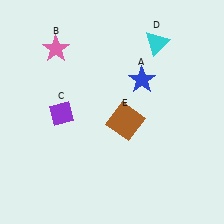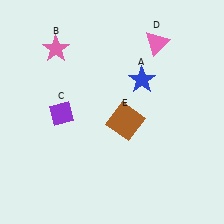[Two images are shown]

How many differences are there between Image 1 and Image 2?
There is 1 difference between the two images.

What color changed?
The triangle (D) changed from cyan in Image 1 to pink in Image 2.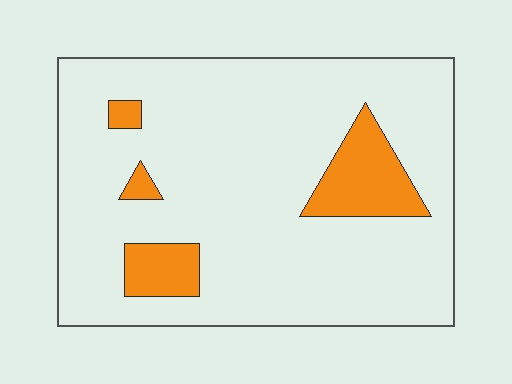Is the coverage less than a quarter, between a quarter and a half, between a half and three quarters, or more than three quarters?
Less than a quarter.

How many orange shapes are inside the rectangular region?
4.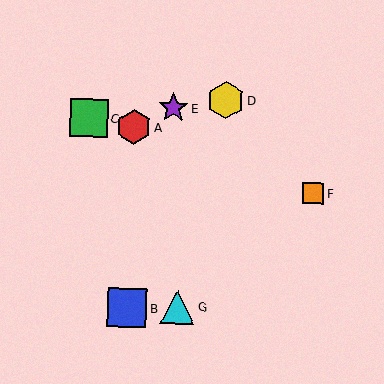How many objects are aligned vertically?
2 objects (A, B) are aligned vertically.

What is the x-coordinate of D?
Object D is at x≈226.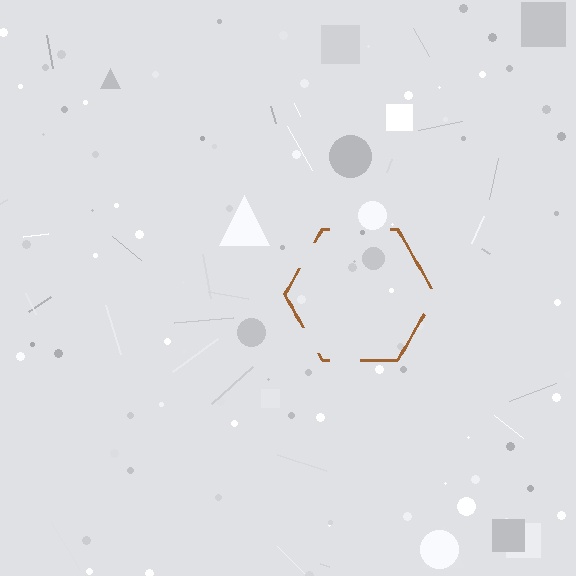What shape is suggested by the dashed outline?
The dashed outline suggests a hexagon.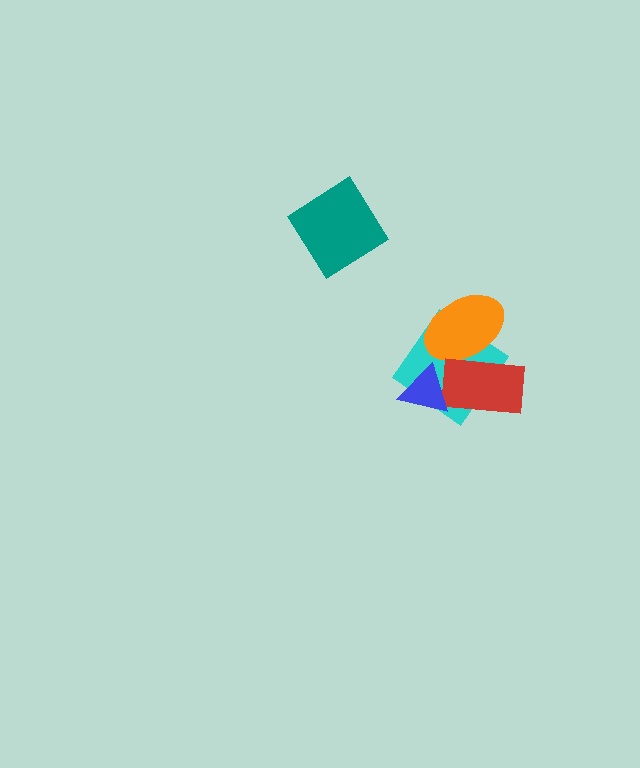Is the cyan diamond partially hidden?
Yes, it is partially covered by another shape.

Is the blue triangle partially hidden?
No, no other shape covers it.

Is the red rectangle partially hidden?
Yes, it is partially covered by another shape.